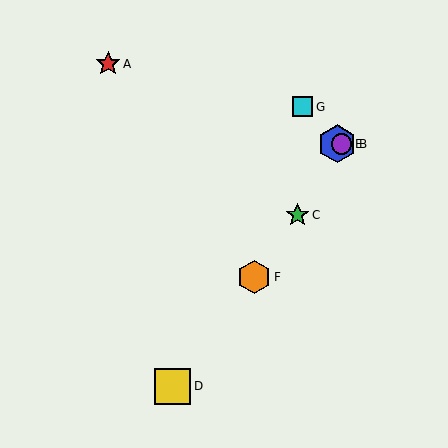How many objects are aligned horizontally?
2 objects (B, E) are aligned horizontally.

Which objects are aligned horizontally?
Objects B, E are aligned horizontally.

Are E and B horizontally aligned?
Yes, both are at y≈144.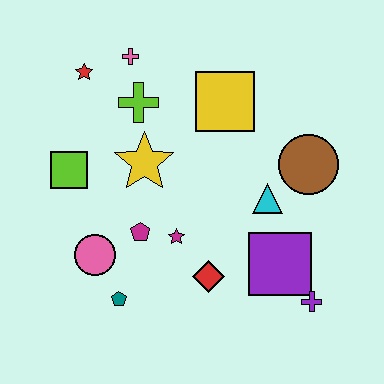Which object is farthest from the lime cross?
The purple cross is farthest from the lime cross.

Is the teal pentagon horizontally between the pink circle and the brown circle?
Yes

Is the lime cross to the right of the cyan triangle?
No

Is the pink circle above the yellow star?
No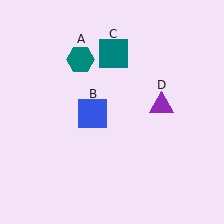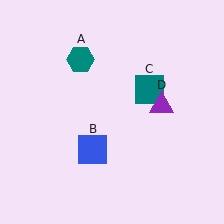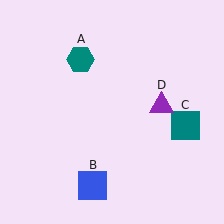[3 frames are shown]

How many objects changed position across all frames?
2 objects changed position: blue square (object B), teal square (object C).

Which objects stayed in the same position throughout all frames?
Teal hexagon (object A) and purple triangle (object D) remained stationary.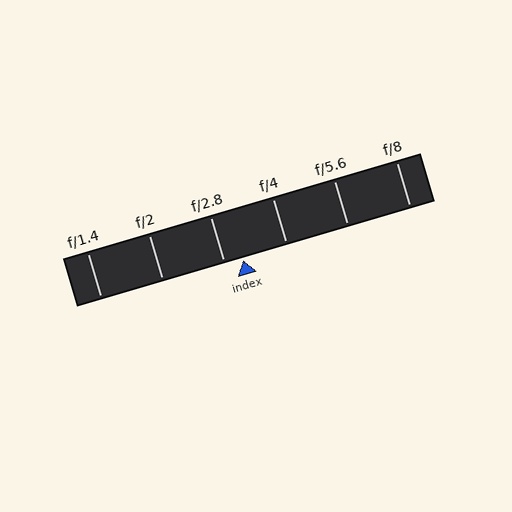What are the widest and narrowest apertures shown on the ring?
The widest aperture shown is f/1.4 and the narrowest is f/8.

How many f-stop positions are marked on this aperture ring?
There are 6 f-stop positions marked.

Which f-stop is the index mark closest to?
The index mark is closest to f/2.8.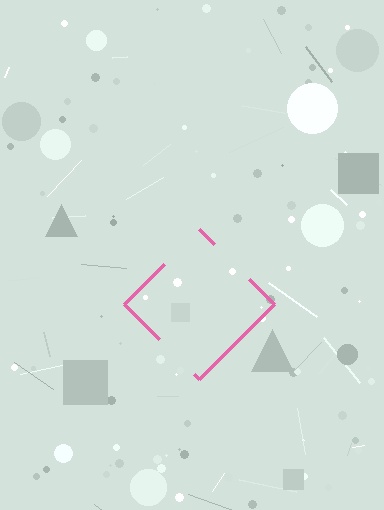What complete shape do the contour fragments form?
The contour fragments form a diamond.